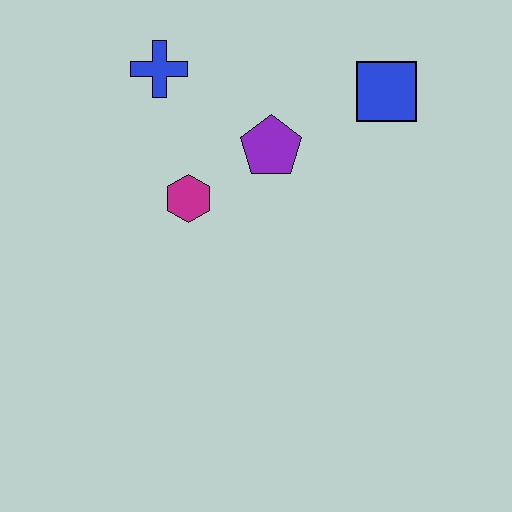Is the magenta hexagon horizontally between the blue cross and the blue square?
Yes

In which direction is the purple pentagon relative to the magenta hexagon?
The purple pentagon is to the right of the magenta hexagon.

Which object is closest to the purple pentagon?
The magenta hexagon is closest to the purple pentagon.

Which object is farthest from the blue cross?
The blue square is farthest from the blue cross.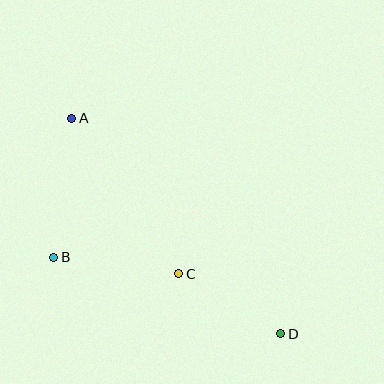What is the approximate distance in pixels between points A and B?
The distance between A and B is approximately 140 pixels.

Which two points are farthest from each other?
Points A and D are farthest from each other.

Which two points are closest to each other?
Points C and D are closest to each other.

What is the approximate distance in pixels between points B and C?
The distance between B and C is approximately 126 pixels.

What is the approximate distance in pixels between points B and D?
The distance between B and D is approximately 240 pixels.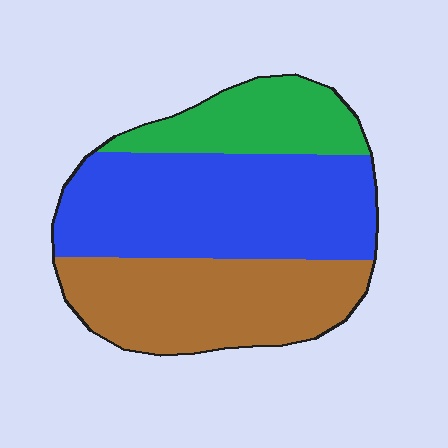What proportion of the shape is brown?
Brown takes up about one third (1/3) of the shape.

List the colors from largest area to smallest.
From largest to smallest: blue, brown, green.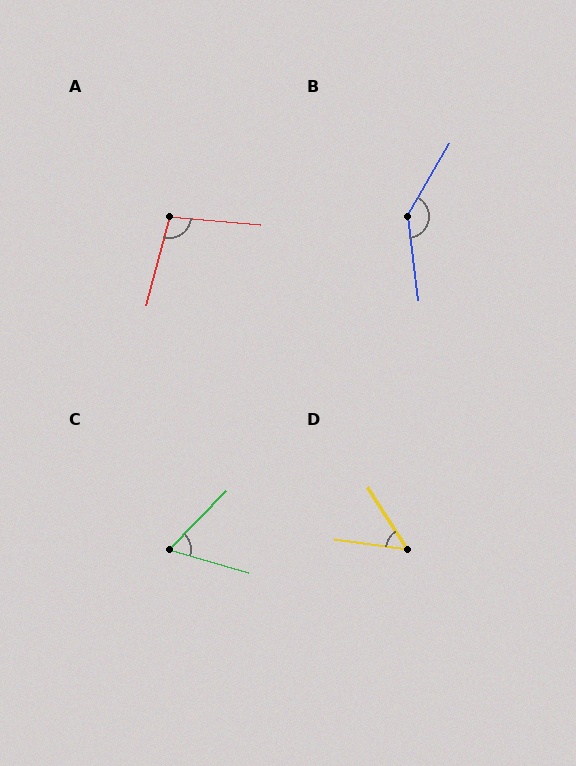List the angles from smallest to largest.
D (50°), C (62°), A (100°), B (143°).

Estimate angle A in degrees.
Approximately 100 degrees.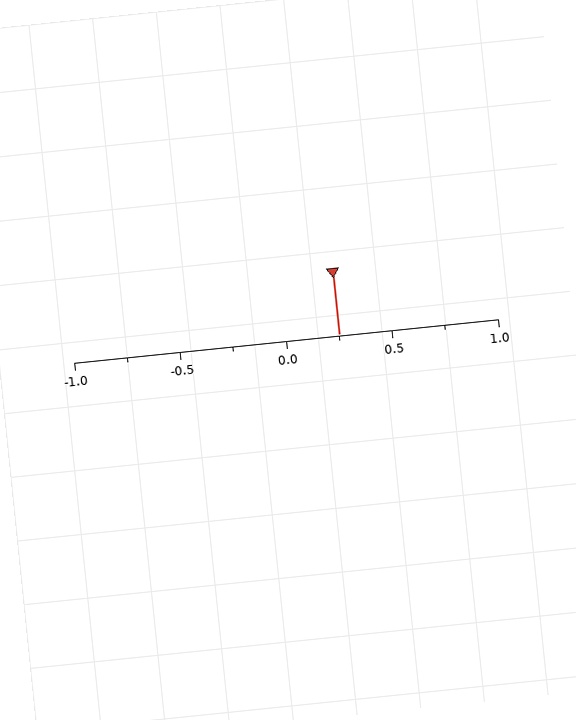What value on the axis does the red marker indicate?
The marker indicates approximately 0.25.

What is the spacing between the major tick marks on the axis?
The major ticks are spaced 0.5 apart.